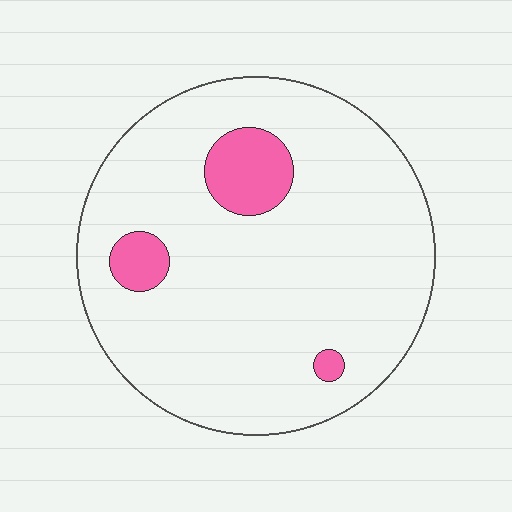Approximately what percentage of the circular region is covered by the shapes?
Approximately 10%.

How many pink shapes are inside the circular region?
3.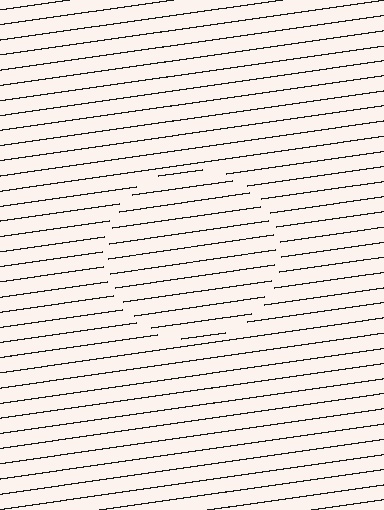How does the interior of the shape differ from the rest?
The interior of the shape contains the same grating, shifted by half a period — the contour is defined by the phase discontinuity where line-ends from the inner and outer gratings abut.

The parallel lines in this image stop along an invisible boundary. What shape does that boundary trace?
An illusory circle. The interior of the shape contains the same grating, shifted by half a period — the contour is defined by the phase discontinuity where line-ends from the inner and outer gratings abut.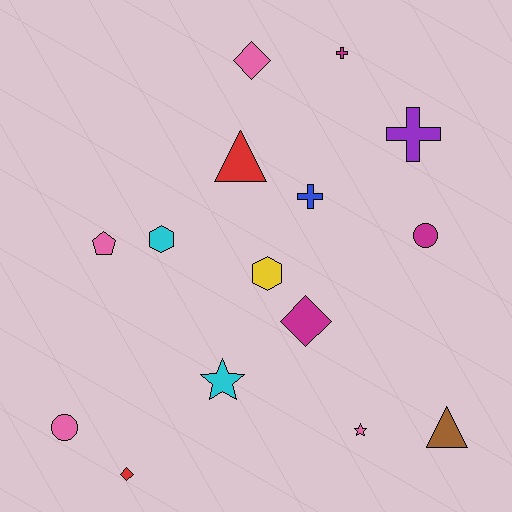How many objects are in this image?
There are 15 objects.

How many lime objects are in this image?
There are no lime objects.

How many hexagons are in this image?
There are 2 hexagons.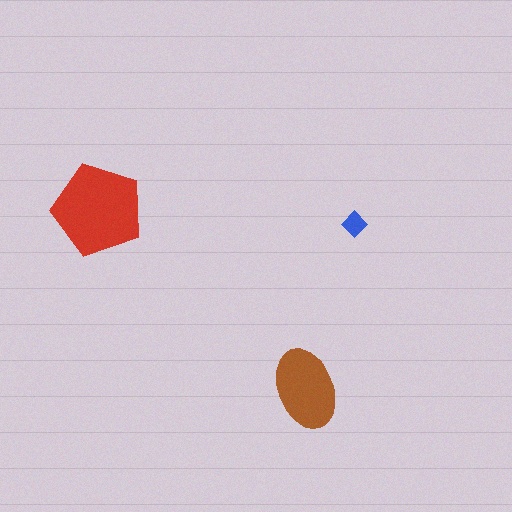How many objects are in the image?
There are 3 objects in the image.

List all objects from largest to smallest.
The red pentagon, the brown ellipse, the blue diamond.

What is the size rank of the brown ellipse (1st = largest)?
2nd.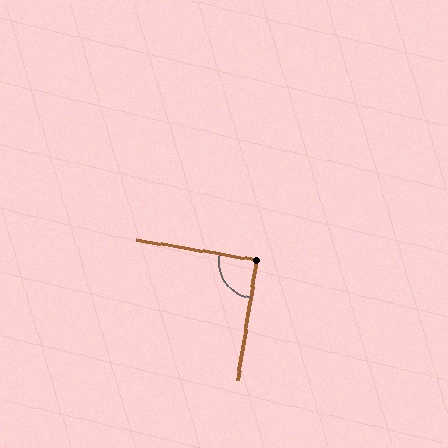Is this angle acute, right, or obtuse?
It is approximately a right angle.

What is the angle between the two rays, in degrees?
Approximately 91 degrees.